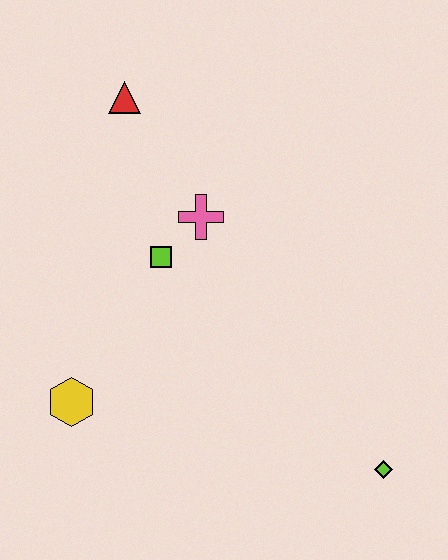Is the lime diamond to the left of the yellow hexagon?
No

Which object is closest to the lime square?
The pink cross is closest to the lime square.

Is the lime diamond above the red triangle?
No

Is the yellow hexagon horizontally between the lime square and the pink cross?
No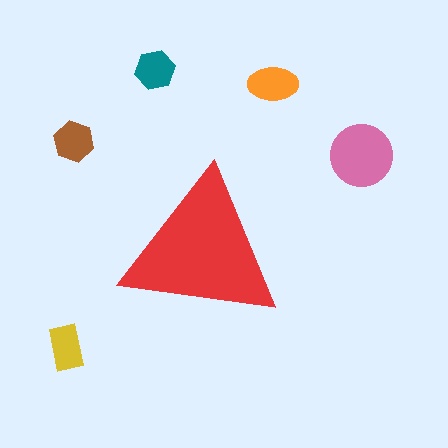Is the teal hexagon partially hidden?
No, the teal hexagon is fully visible.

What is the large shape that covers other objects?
A red triangle.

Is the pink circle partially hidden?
No, the pink circle is fully visible.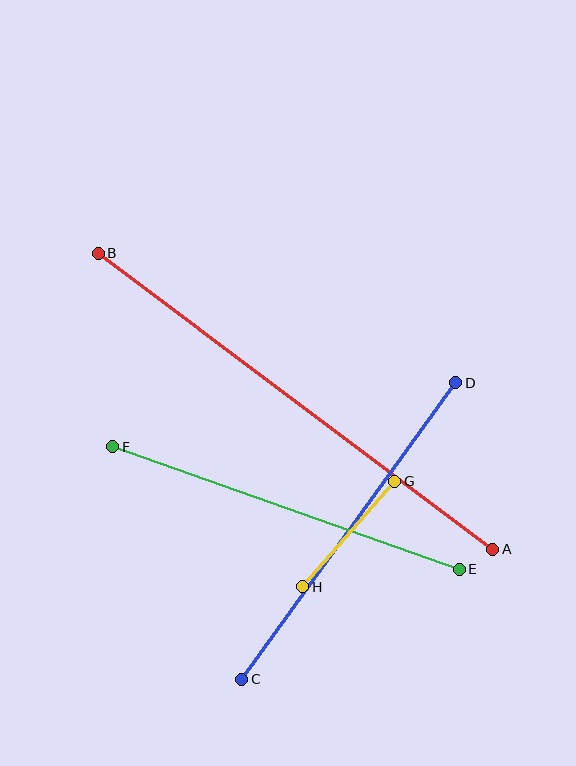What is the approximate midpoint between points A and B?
The midpoint is at approximately (296, 401) pixels.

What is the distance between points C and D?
The distance is approximately 366 pixels.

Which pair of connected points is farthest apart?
Points A and B are farthest apart.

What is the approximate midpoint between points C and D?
The midpoint is at approximately (349, 531) pixels.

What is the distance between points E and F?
The distance is approximately 367 pixels.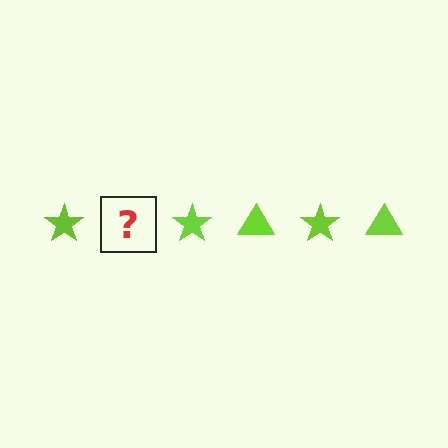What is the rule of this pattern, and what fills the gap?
The rule is that the pattern cycles through star, triangle shapes in lime. The gap should be filled with a lime triangle.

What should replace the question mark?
The question mark should be replaced with a lime triangle.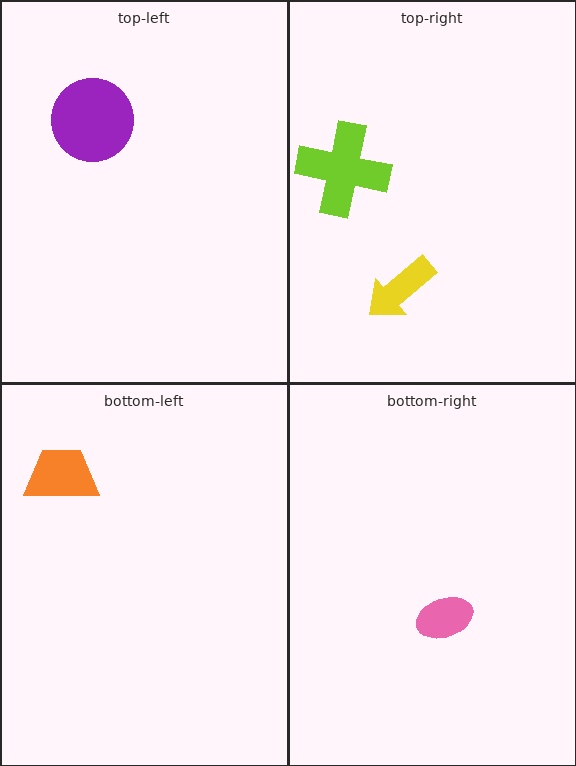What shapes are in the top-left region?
The purple circle.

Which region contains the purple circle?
The top-left region.